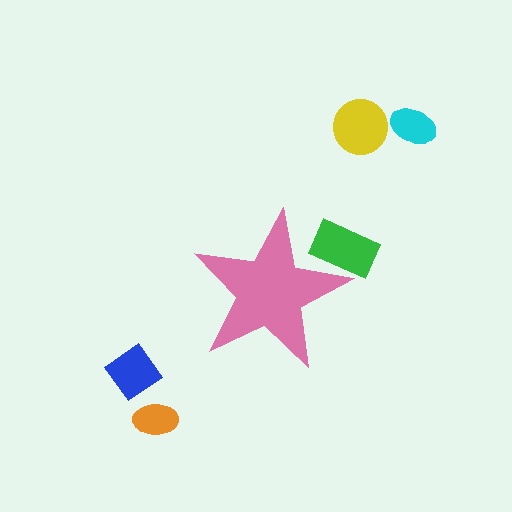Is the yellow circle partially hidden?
No, the yellow circle is fully visible.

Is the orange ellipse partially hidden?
No, the orange ellipse is fully visible.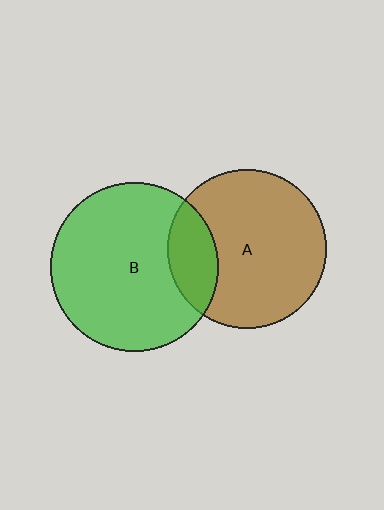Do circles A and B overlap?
Yes.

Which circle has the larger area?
Circle B (green).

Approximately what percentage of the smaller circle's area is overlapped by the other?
Approximately 20%.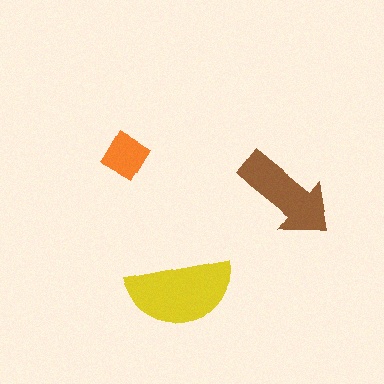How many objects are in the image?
There are 3 objects in the image.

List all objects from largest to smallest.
The yellow semicircle, the brown arrow, the orange diamond.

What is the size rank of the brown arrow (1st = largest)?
2nd.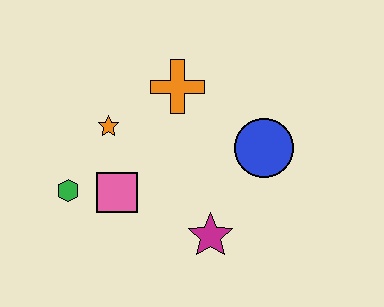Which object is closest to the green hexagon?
The pink square is closest to the green hexagon.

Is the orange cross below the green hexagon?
No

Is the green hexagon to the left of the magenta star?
Yes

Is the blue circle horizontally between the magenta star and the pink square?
No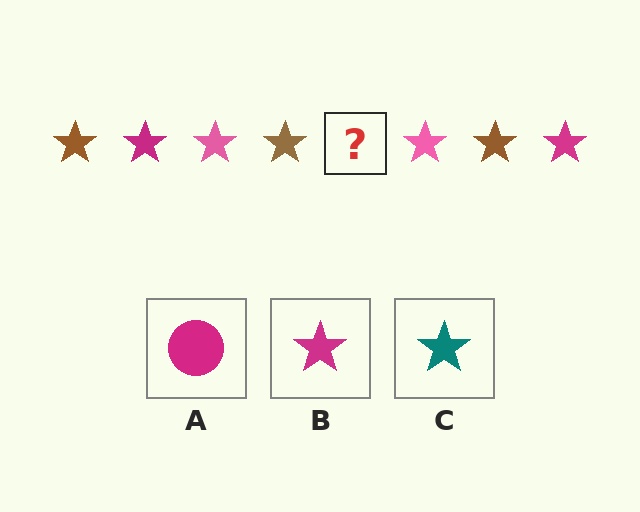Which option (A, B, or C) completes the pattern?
B.